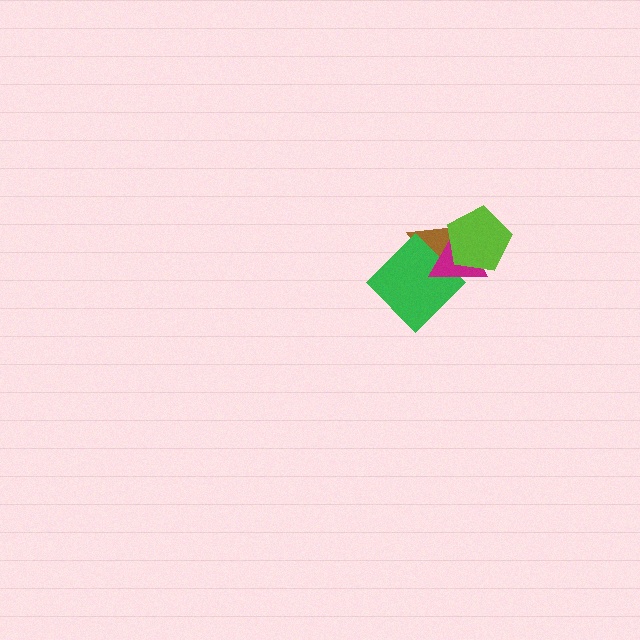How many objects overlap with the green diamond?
2 objects overlap with the green diamond.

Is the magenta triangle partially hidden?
Yes, it is partially covered by another shape.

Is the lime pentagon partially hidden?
No, no other shape covers it.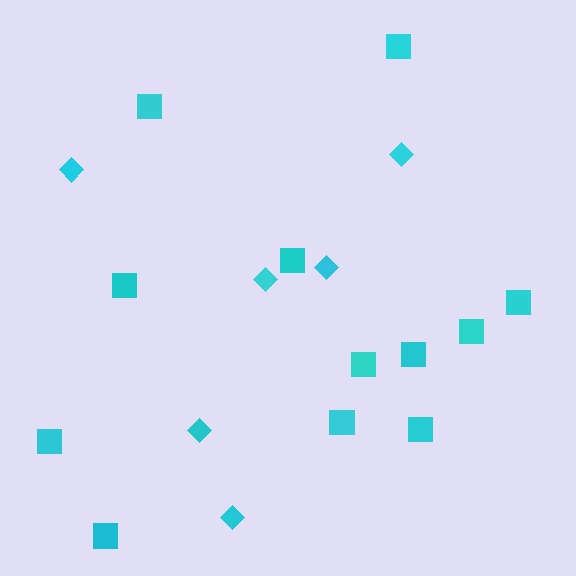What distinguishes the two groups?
There are 2 groups: one group of squares (12) and one group of diamonds (6).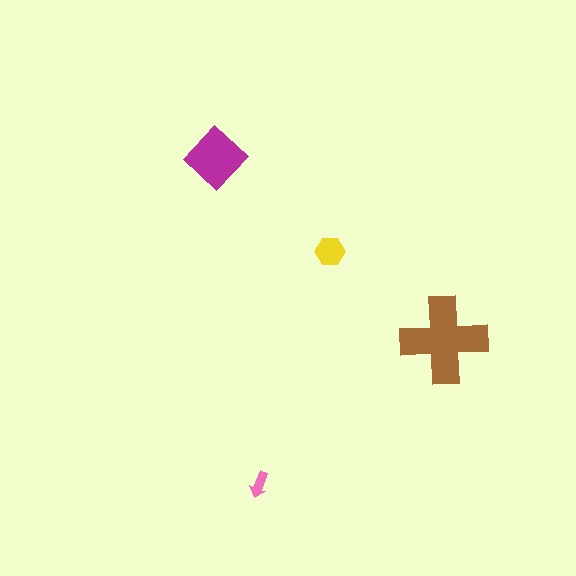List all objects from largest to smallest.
The brown cross, the magenta diamond, the yellow hexagon, the pink arrow.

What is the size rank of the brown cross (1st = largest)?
1st.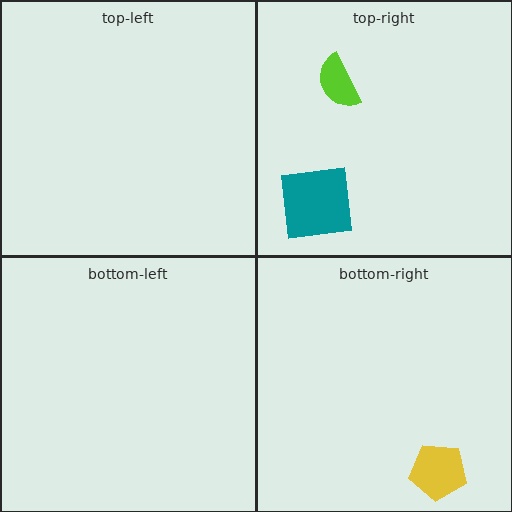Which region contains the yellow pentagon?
The bottom-right region.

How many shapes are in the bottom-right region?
1.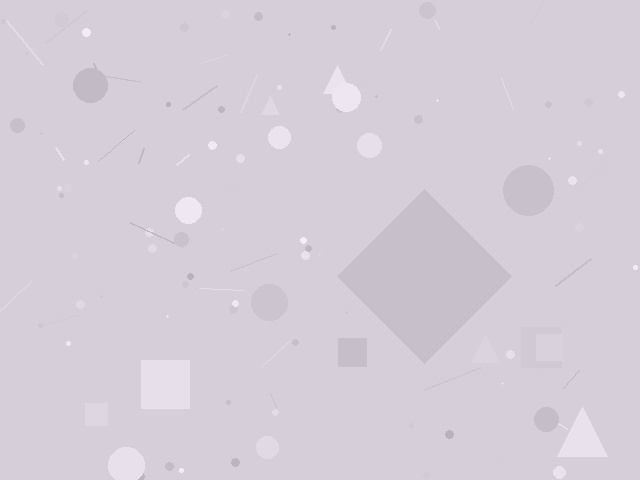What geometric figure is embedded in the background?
A diamond is embedded in the background.